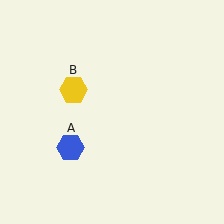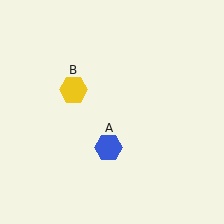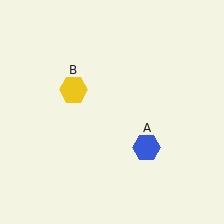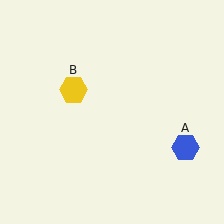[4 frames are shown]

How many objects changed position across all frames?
1 object changed position: blue hexagon (object A).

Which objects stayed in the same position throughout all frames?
Yellow hexagon (object B) remained stationary.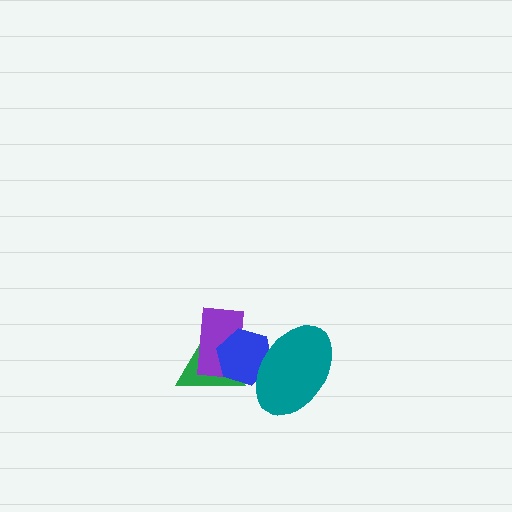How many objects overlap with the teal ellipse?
1 object overlaps with the teal ellipse.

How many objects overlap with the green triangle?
2 objects overlap with the green triangle.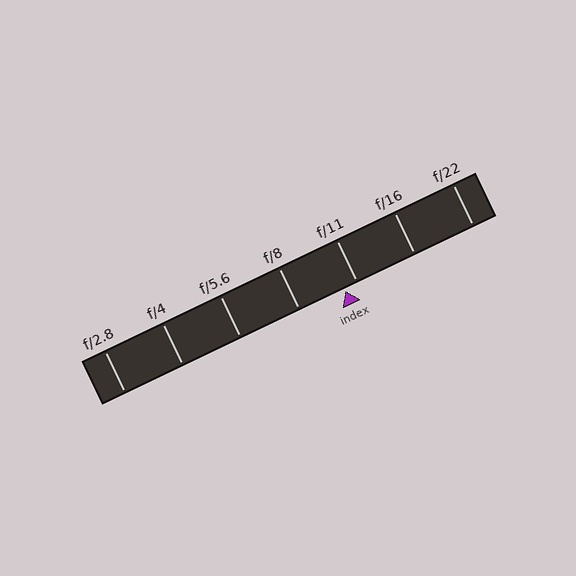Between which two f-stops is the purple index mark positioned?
The index mark is between f/8 and f/11.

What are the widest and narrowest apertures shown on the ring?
The widest aperture shown is f/2.8 and the narrowest is f/22.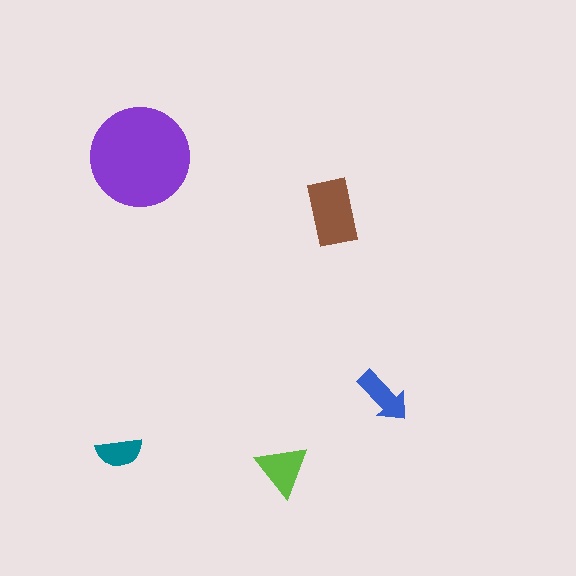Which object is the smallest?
The teal semicircle.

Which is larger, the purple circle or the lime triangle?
The purple circle.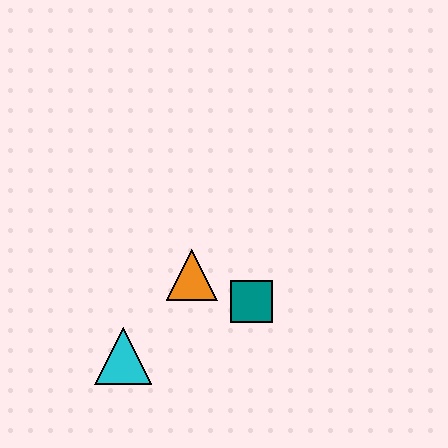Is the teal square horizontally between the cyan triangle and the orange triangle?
No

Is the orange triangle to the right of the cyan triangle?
Yes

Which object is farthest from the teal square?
The cyan triangle is farthest from the teal square.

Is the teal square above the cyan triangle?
Yes